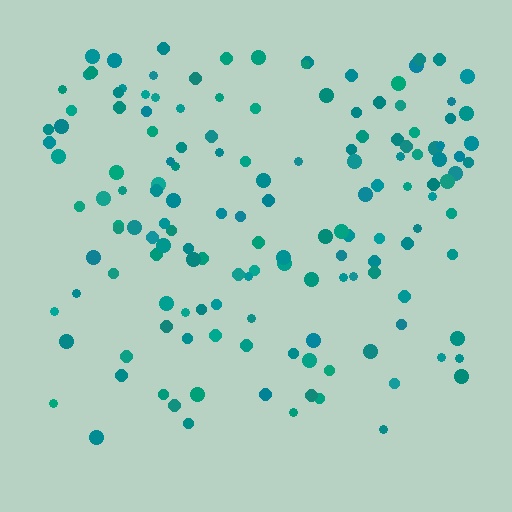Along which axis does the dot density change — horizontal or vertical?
Vertical.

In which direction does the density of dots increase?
From bottom to top, with the top side densest.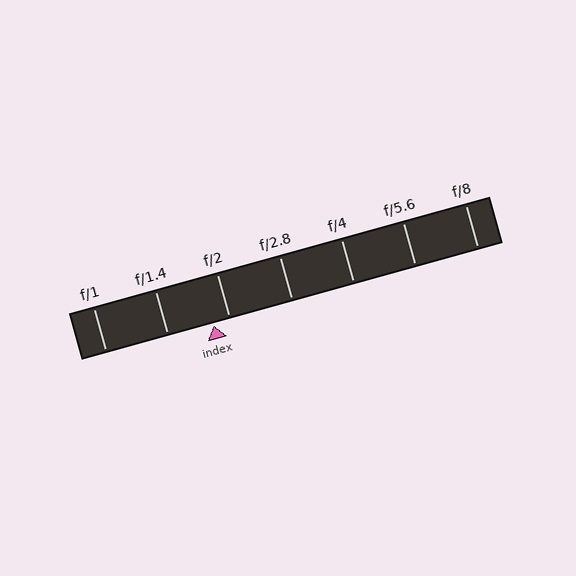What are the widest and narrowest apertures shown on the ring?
The widest aperture shown is f/1 and the narrowest is f/8.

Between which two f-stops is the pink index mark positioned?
The index mark is between f/1.4 and f/2.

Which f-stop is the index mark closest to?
The index mark is closest to f/2.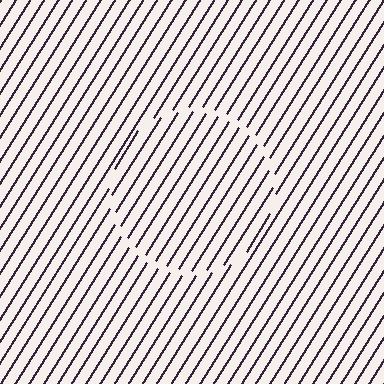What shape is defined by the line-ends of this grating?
An illusory circle. The interior of the shape contains the same grating, shifted by half a period — the contour is defined by the phase discontinuity where line-ends from the inner and outer gratings abut.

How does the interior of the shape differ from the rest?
The interior of the shape contains the same grating, shifted by half a period — the contour is defined by the phase discontinuity where line-ends from the inner and outer gratings abut.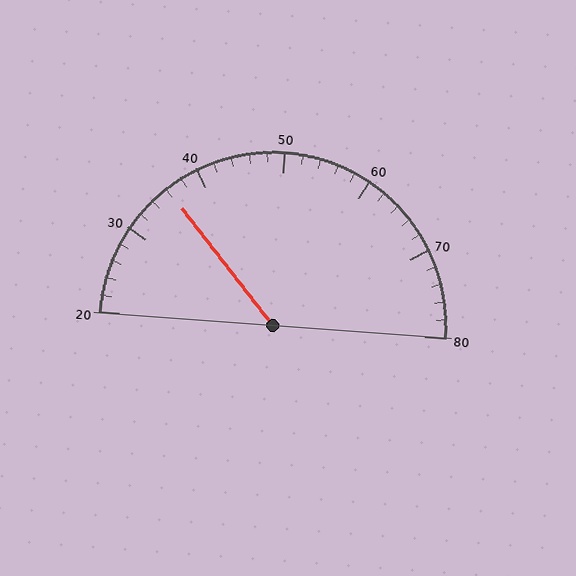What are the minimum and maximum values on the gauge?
The gauge ranges from 20 to 80.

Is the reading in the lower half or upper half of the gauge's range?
The reading is in the lower half of the range (20 to 80).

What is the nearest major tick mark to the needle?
The nearest major tick mark is 40.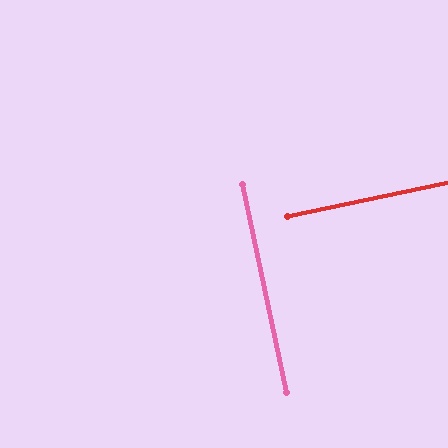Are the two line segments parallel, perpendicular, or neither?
Perpendicular — they meet at approximately 90°.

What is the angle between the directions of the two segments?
Approximately 90 degrees.